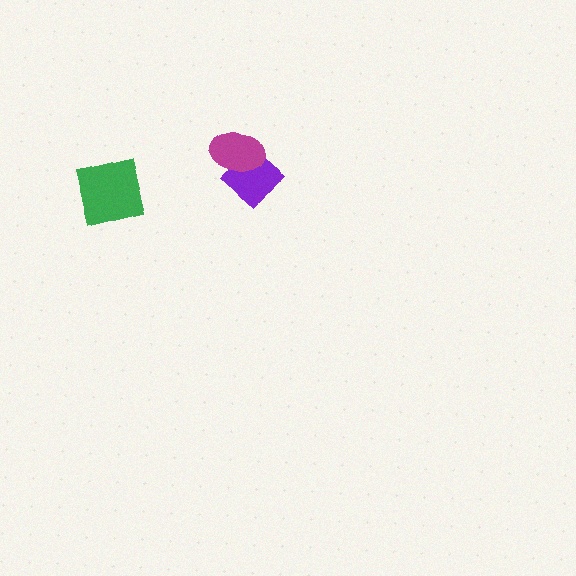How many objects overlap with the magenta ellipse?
1 object overlaps with the magenta ellipse.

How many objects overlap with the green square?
0 objects overlap with the green square.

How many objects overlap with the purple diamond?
1 object overlaps with the purple diamond.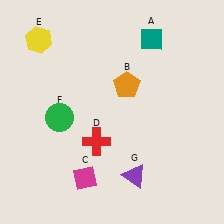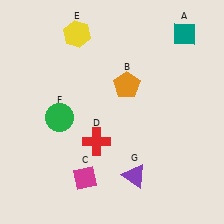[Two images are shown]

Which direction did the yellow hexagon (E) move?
The yellow hexagon (E) moved right.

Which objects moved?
The objects that moved are: the teal diamond (A), the yellow hexagon (E).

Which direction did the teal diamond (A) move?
The teal diamond (A) moved right.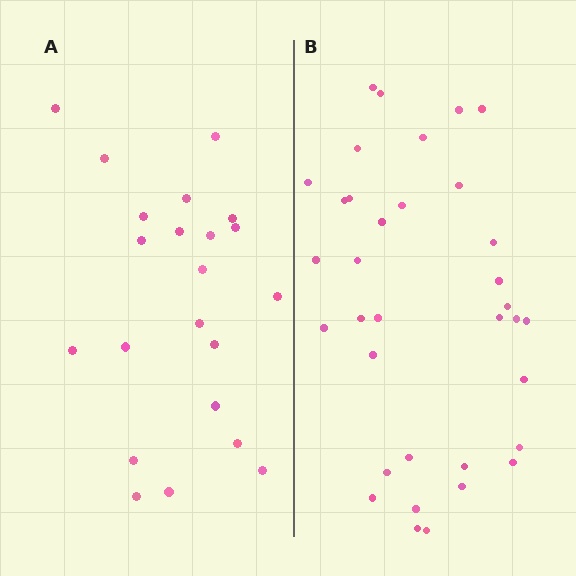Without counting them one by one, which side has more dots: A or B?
Region B (the right region) has more dots.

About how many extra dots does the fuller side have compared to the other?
Region B has approximately 15 more dots than region A.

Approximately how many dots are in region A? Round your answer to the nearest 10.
About 20 dots. (The exact count is 22, which rounds to 20.)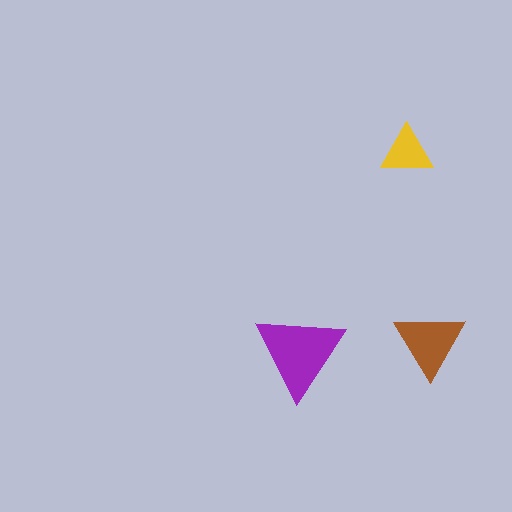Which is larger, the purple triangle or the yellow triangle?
The purple one.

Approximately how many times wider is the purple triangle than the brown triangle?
About 1.5 times wider.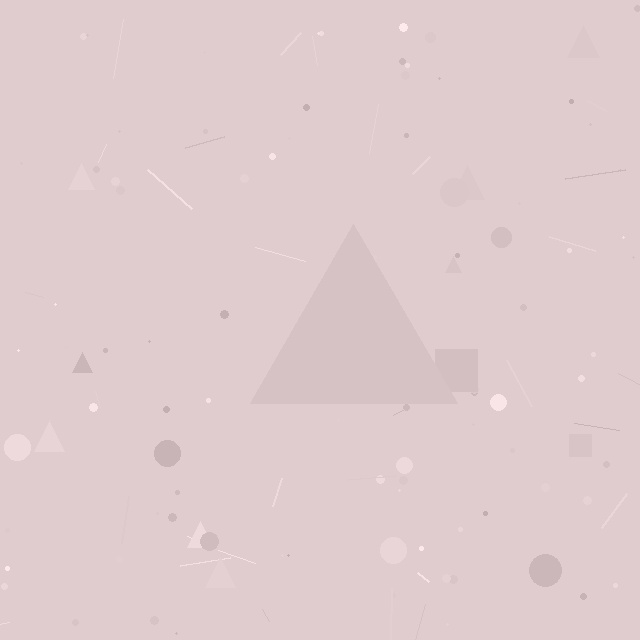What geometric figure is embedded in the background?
A triangle is embedded in the background.